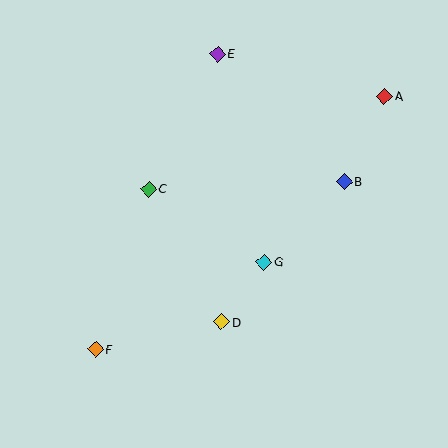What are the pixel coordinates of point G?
Point G is at (264, 262).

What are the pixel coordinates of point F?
Point F is at (96, 349).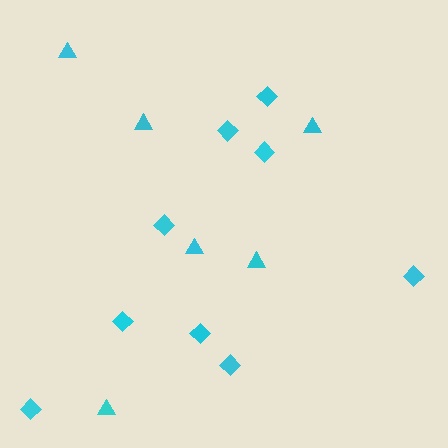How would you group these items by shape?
There are 2 groups: one group of triangles (6) and one group of diamonds (9).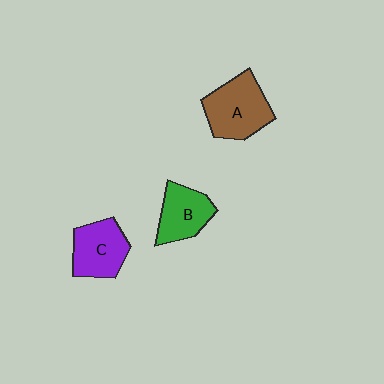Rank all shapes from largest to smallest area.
From largest to smallest: A (brown), C (purple), B (green).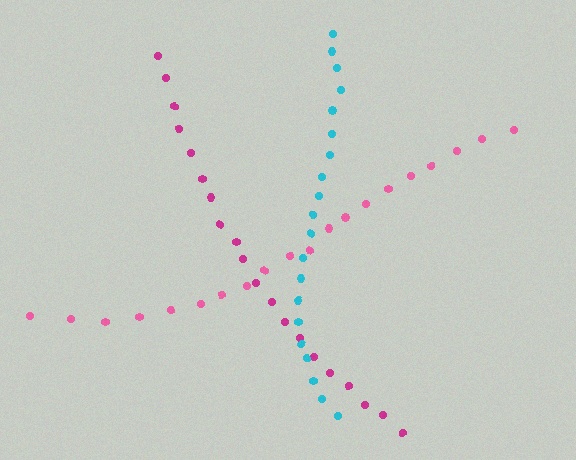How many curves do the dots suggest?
There are 3 distinct paths.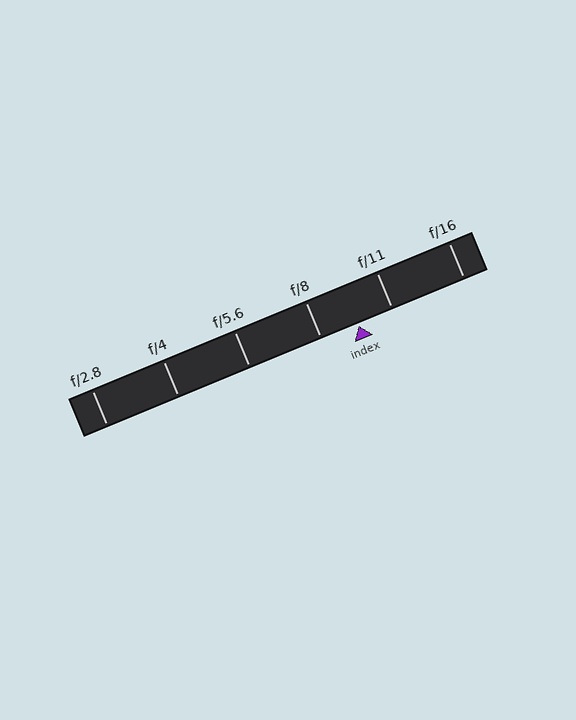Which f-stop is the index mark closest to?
The index mark is closest to f/11.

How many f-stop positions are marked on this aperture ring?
There are 6 f-stop positions marked.